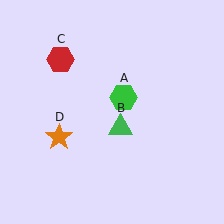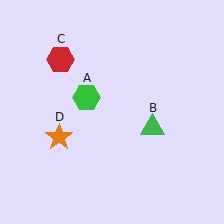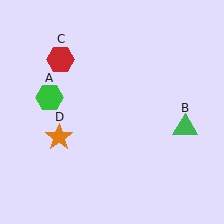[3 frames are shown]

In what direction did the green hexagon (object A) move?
The green hexagon (object A) moved left.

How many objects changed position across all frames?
2 objects changed position: green hexagon (object A), green triangle (object B).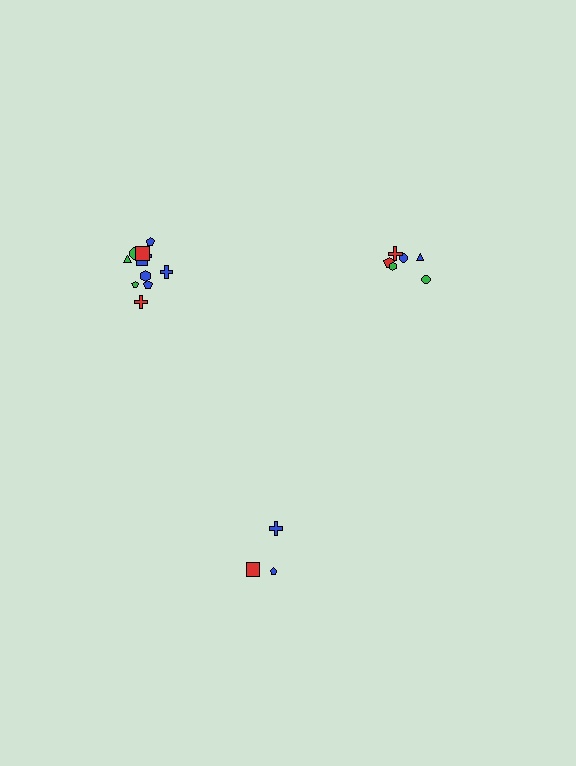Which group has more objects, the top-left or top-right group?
The top-left group.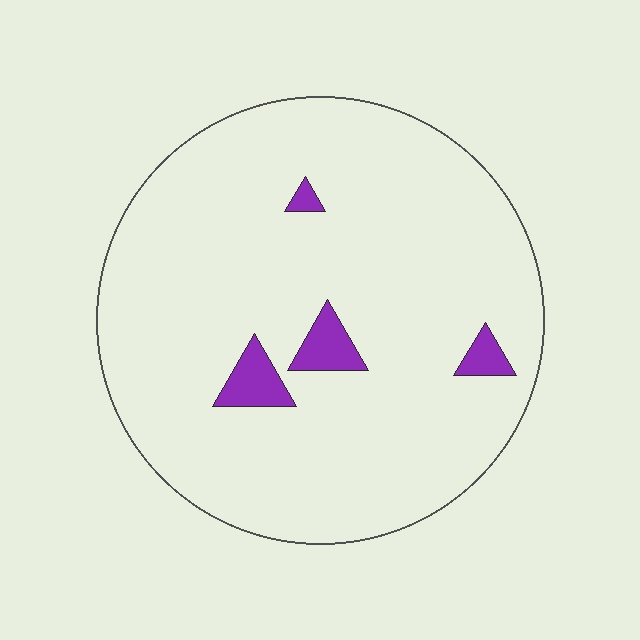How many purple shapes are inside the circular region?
4.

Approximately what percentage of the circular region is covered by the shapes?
Approximately 5%.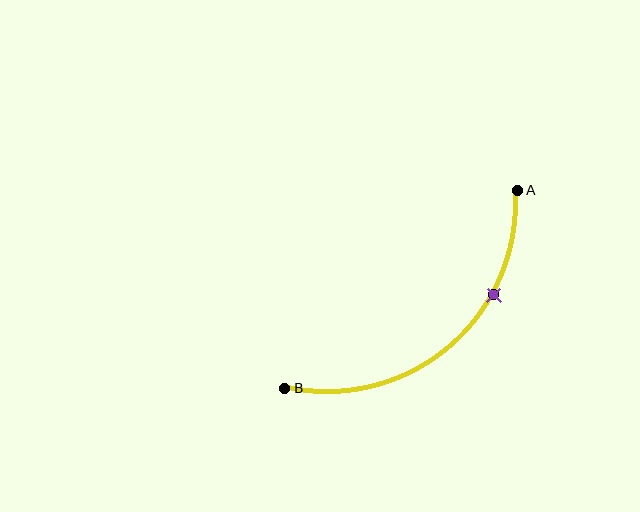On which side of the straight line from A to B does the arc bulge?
The arc bulges below and to the right of the straight line connecting A and B.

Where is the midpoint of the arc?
The arc midpoint is the point on the curve farthest from the straight line joining A and B. It sits below and to the right of that line.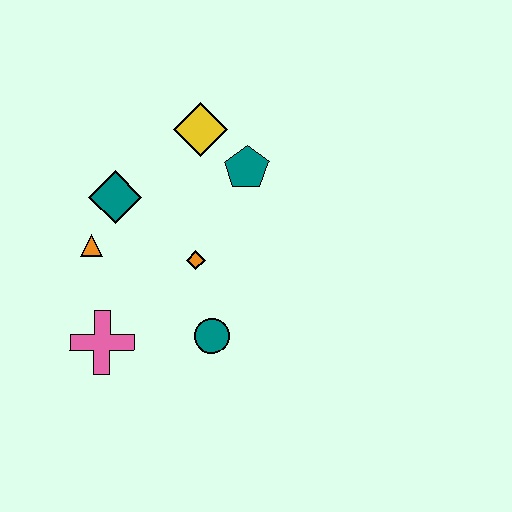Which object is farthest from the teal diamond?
The teal circle is farthest from the teal diamond.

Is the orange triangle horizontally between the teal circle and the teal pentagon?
No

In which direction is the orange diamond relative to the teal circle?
The orange diamond is above the teal circle.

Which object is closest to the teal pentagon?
The yellow diamond is closest to the teal pentagon.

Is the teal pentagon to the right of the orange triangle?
Yes